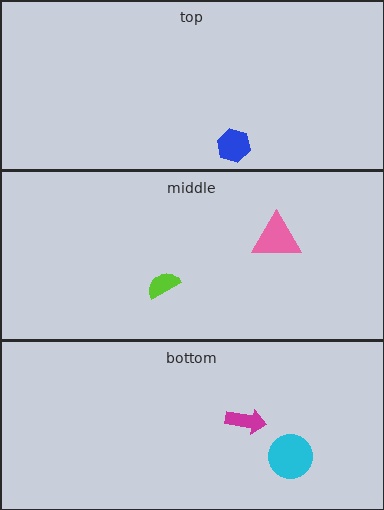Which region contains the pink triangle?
The middle region.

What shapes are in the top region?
The blue hexagon.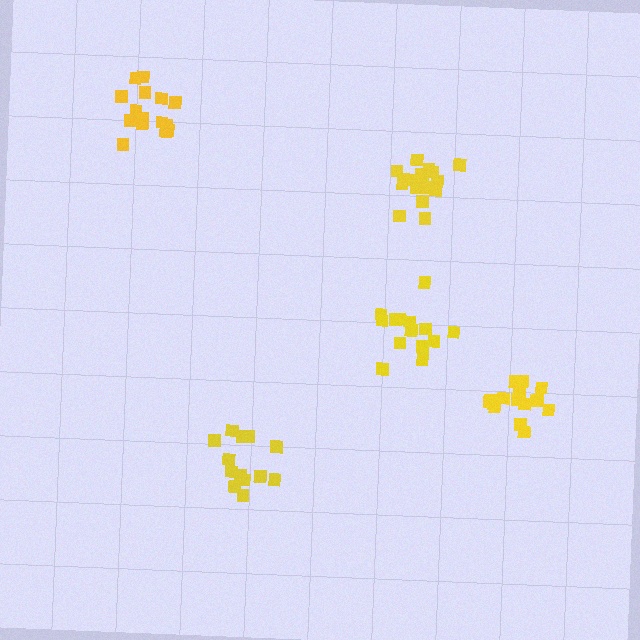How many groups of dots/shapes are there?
There are 5 groups.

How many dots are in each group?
Group 1: 15 dots, Group 2: 14 dots, Group 3: 18 dots, Group 4: 13 dots, Group 5: 16 dots (76 total).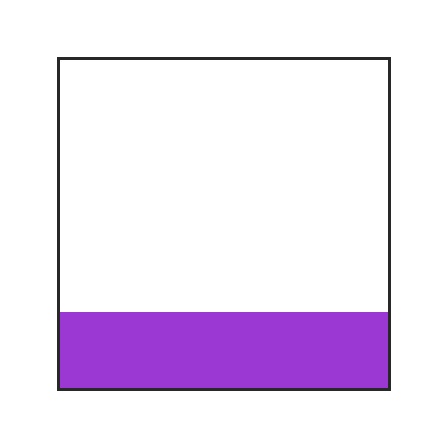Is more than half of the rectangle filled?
No.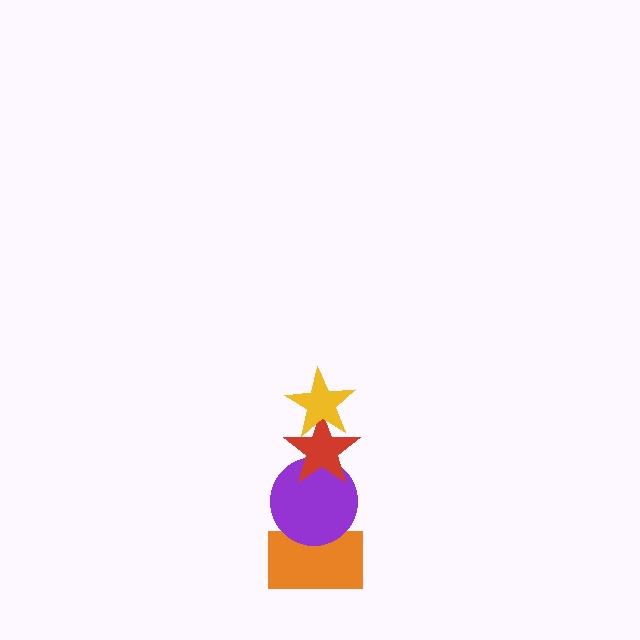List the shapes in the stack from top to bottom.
From top to bottom: the yellow star, the red star, the purple circle, the orange rectangle.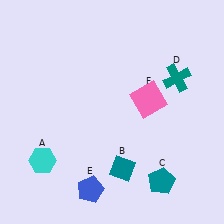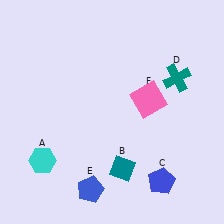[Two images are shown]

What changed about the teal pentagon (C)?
In Image 1, C is teal. In Image 2, it changed to blue.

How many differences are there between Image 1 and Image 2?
There is 1 difference between the two images.